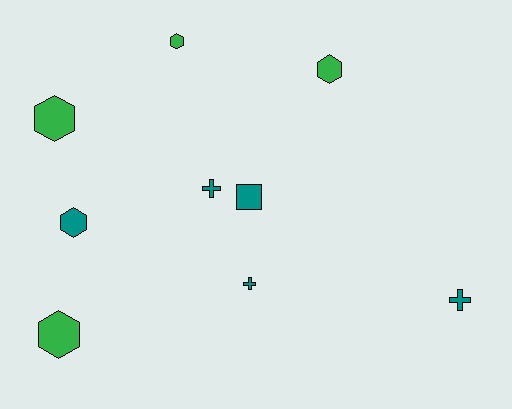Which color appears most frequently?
Teal, with 5 objects.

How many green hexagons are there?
There are 4 green hexagons.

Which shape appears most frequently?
Hexagon, with 5 objects.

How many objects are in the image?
There are 9 objects.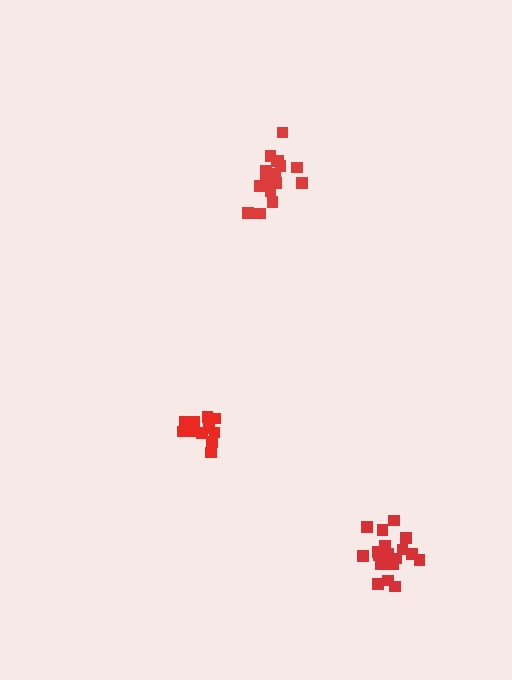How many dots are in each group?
Group 1: 19 dots, Group 2: 16 dots, Group 3: 13 dots (48 total).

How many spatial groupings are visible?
There are 3 spatial groupings.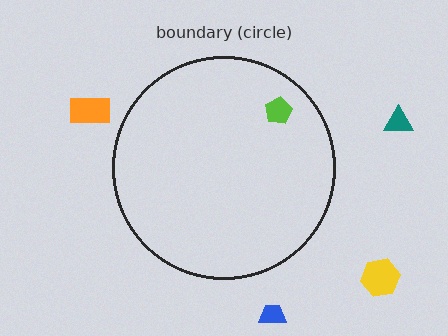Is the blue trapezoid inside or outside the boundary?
Outside.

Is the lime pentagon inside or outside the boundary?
Inside.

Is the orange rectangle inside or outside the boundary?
Outside.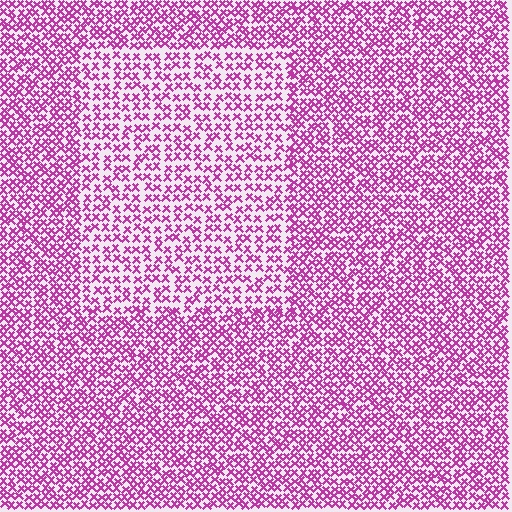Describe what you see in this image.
The image contains small magenta elements arranged at two different densities. A rectangle-shaped region is visible where the elements are less densely packed than the surrounding area.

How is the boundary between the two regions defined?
The boundary is defined by a change in element density (approximately 1.6x ratio). All elements are the same color, size, and shape.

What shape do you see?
I see a rectangle.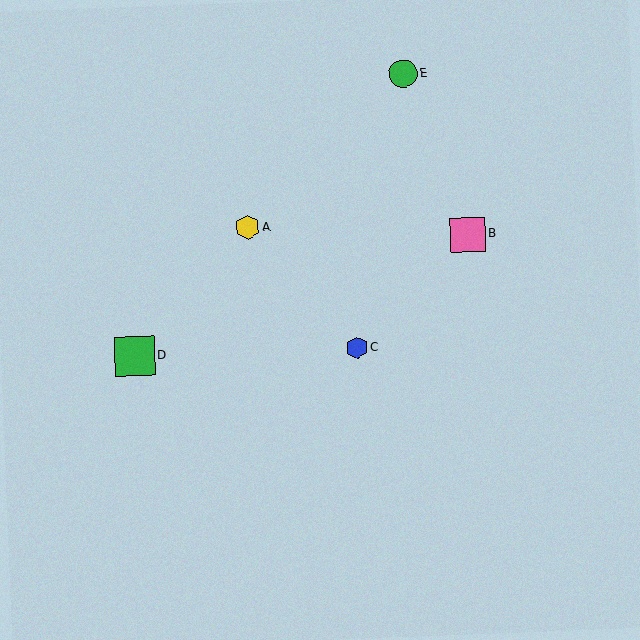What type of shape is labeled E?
Shape E is a green circle.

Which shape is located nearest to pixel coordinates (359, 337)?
The blue hexagon (labeled C) at (357, 348) is nearest to that location.